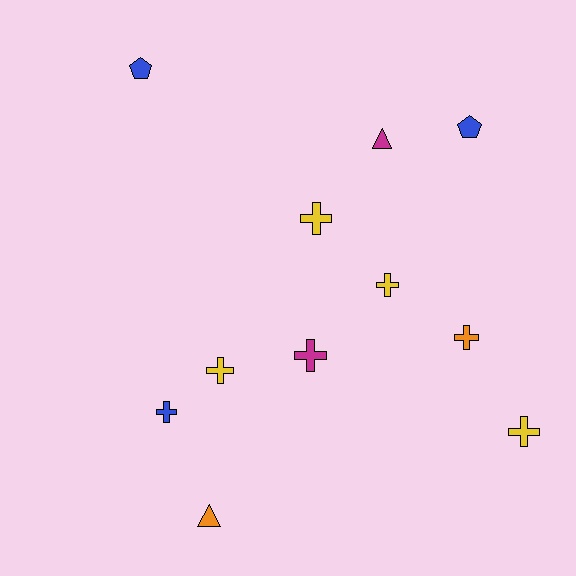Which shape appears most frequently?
Cross, with 7 objects.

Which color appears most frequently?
Yellow, with 4 objects.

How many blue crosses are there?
There is 1 blue cross.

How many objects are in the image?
There are 11 objects.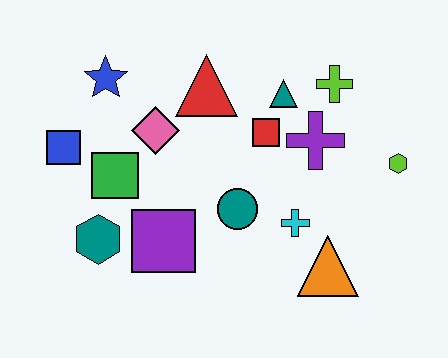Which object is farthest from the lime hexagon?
The blue square is farthest from the lime hexagon.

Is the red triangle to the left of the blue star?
No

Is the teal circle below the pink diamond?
Yes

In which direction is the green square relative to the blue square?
The green square is to the right of the blue square.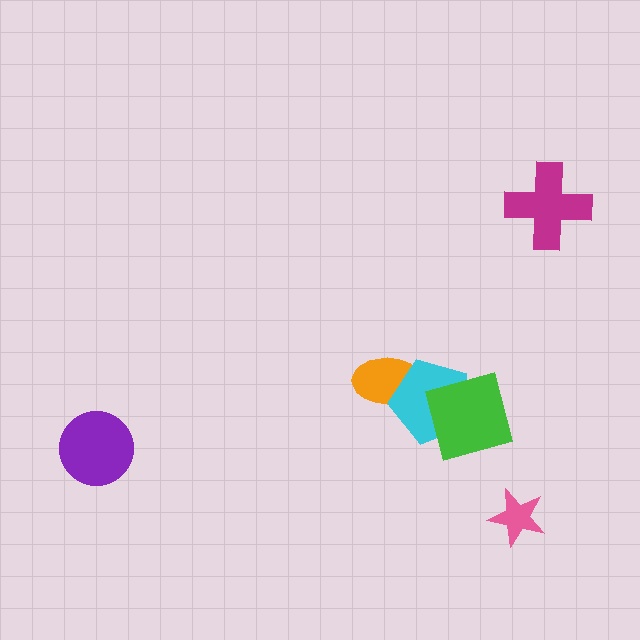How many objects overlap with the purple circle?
0 objects overlap with the purple circle.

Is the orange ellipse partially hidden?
Yes, it is partially covered by another shape.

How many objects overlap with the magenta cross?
0 objects overlap with the magenta cross.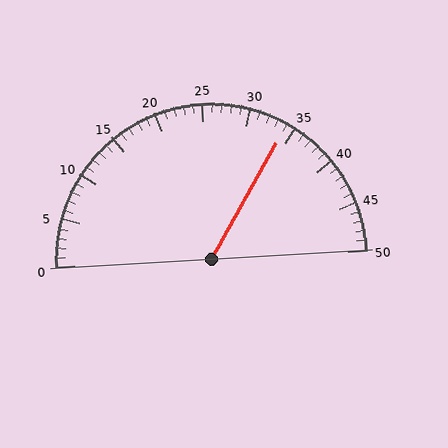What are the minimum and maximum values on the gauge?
The gauge ranges from 0 to 50.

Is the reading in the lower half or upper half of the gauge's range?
The reading is in the upper half of the range (0 to 50).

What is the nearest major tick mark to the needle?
The nearest major tick mark is 35.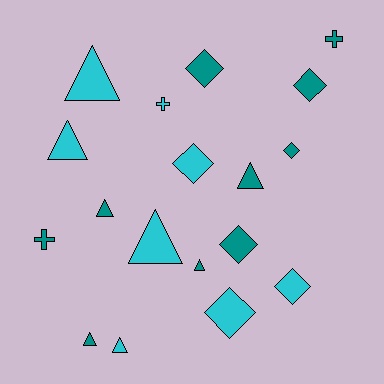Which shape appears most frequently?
Triangle, with 8 objects.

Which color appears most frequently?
Teal, with 10 objects.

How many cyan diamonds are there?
There are 3 cyan diamonds.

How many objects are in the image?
There are 18 objects.